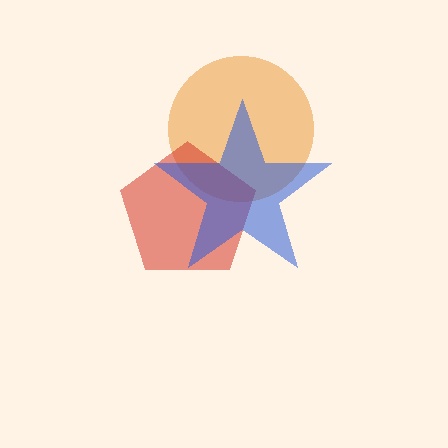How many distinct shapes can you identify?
There are 3 distinct shapes: an orange circle, a red pentagon, a blue star.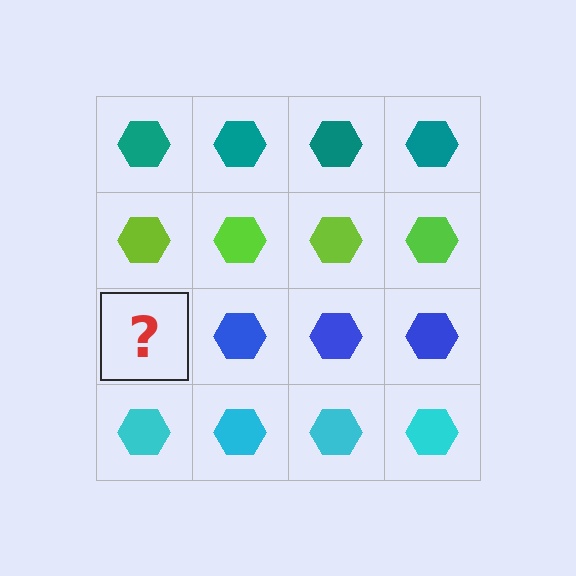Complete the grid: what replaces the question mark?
The question mark should be replaced with a blue hexagon.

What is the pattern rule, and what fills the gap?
The rule is that each row has a consistent color. The gap should be filled with a blue hexagon.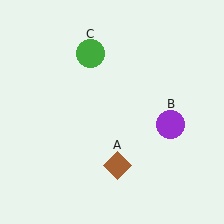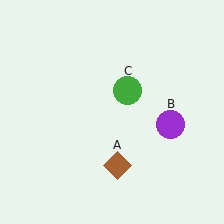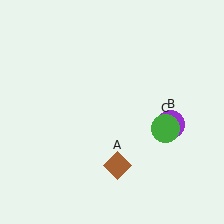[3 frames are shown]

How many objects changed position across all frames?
1 object changed position: green circle (object C).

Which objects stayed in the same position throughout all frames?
Brown diamond (object A) and purple circle (object B) remained stationary.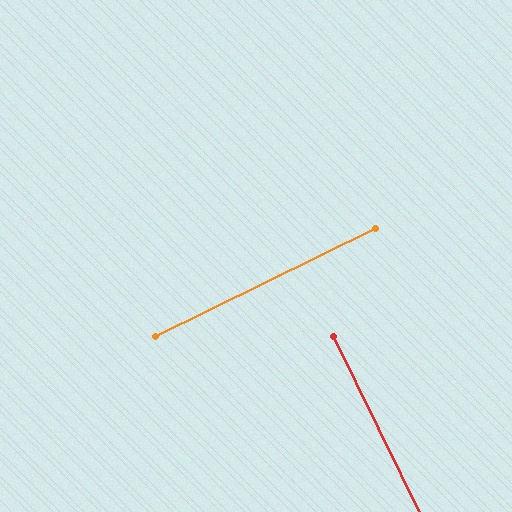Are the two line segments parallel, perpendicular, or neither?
Perpendicular — they meet at approximately 90°.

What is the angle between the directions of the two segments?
Approximately 90 degrees.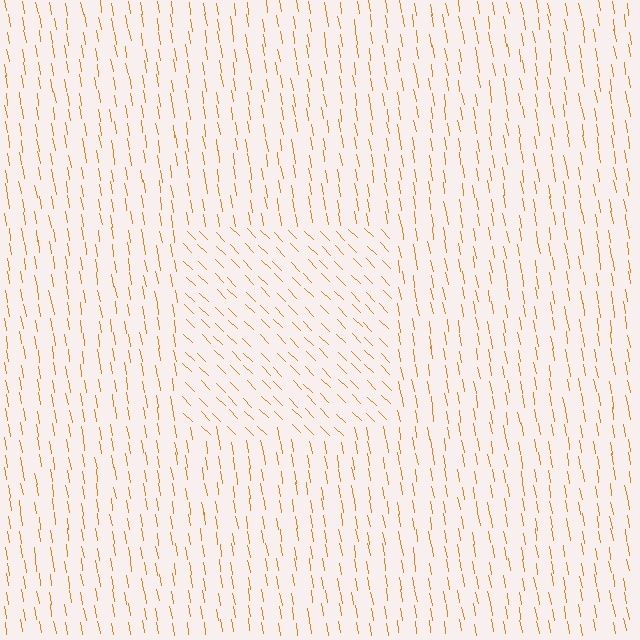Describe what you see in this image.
The image is filled with small orange line segments. A rectangle region in the image has lines oriented differently from the surrounding lines, creating a visible texture boundary.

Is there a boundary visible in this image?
Yes, there is a texture boundary formed by a change in line orientation.